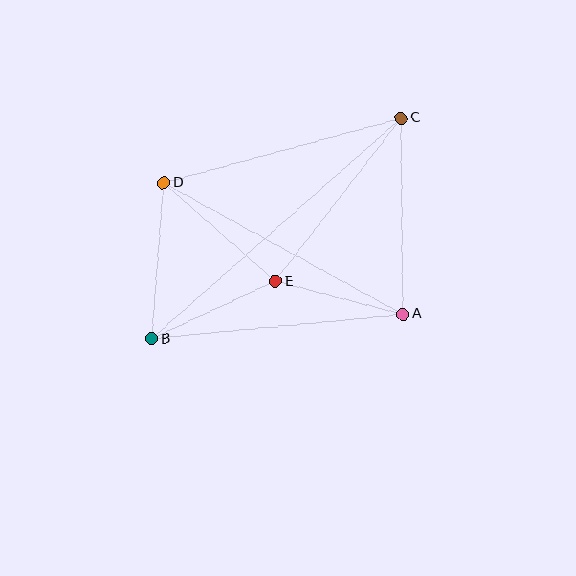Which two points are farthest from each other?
Points B and C are farthest from each other.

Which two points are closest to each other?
Points A and E are closest to each other.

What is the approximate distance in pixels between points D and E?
The distance between D and E is approximately 149 pixels.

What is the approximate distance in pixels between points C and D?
The distance between C and D is approximately 246 pixels.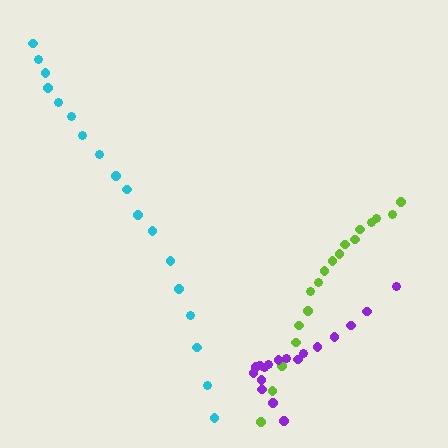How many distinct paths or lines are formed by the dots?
There are 3 distinct paths.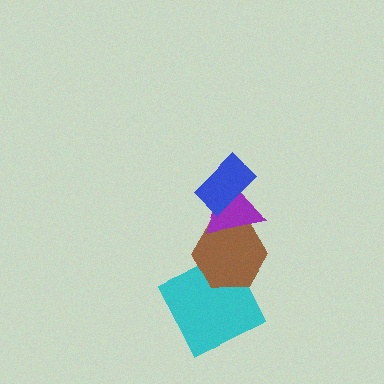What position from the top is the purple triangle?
The purple triangle is 2nd from the top.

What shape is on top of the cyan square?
The brown hexagon is on top of the cyan square.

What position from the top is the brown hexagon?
The brown hexagon is 3rd from the top.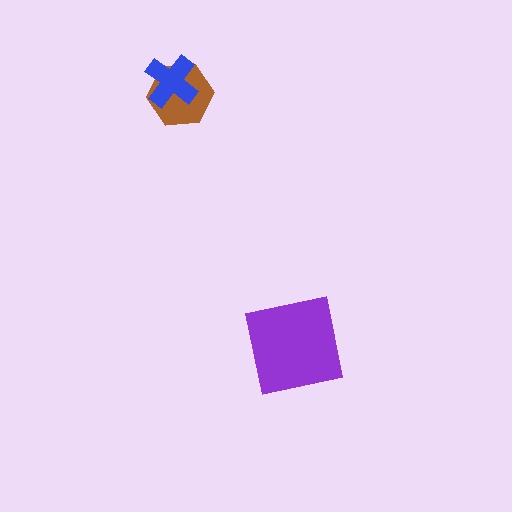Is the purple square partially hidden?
No, no other shape covers it.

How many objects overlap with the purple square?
0 objects overlap with the purple square.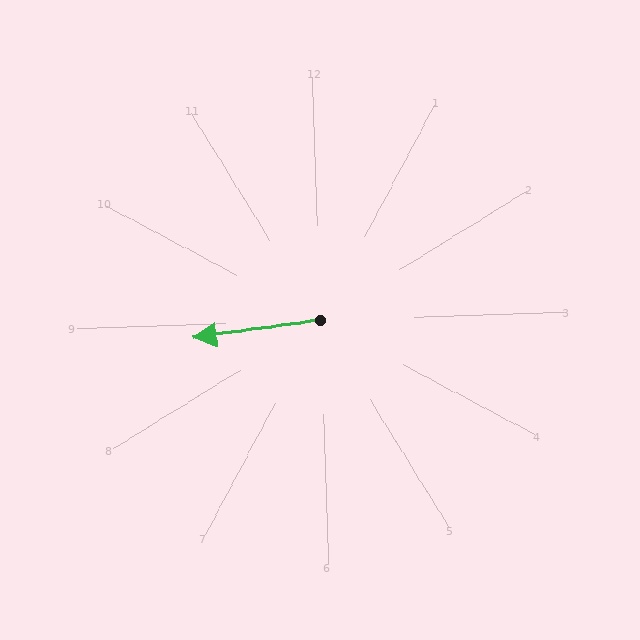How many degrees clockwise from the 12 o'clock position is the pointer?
Approximately 264 degrees.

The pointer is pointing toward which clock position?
Roughly 9 o'clock.